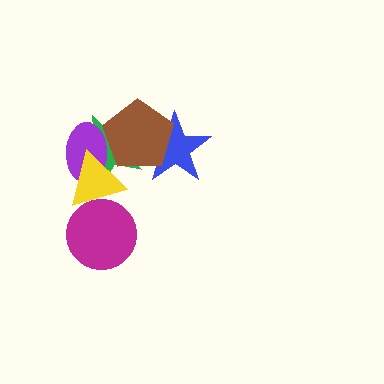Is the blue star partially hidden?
Yes, it is partially covered by another shape.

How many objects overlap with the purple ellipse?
3 objects overlap with the purple ellipse.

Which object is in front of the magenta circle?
The yellow triangle is in front of the magenta circle.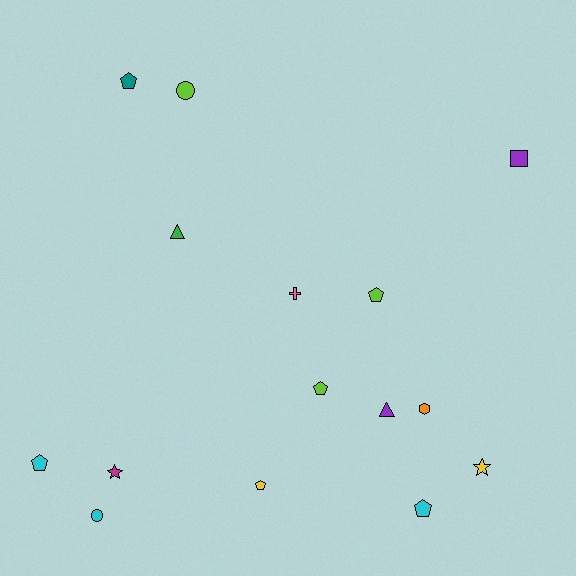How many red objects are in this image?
There are no red objects.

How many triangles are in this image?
There are 2 triangles.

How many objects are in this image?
There are 15 objects.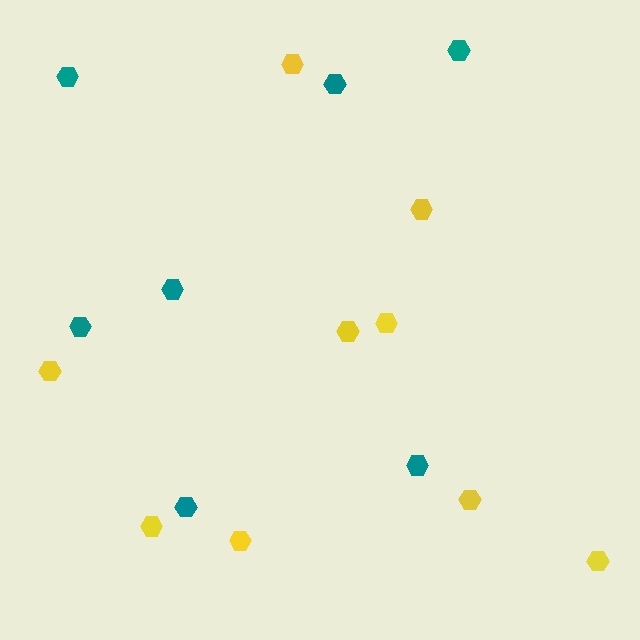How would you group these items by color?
There are 2 groups: one group of yellow hexagons (9) and one group of teal hexagons (7).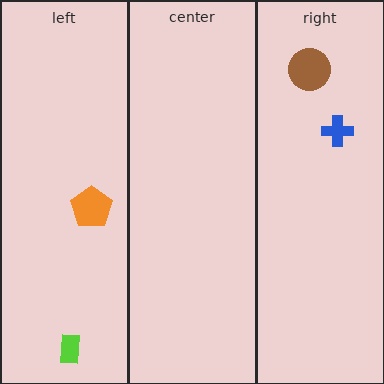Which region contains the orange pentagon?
The left region.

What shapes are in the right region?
The blue cross, the brown circle.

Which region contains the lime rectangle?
The left region.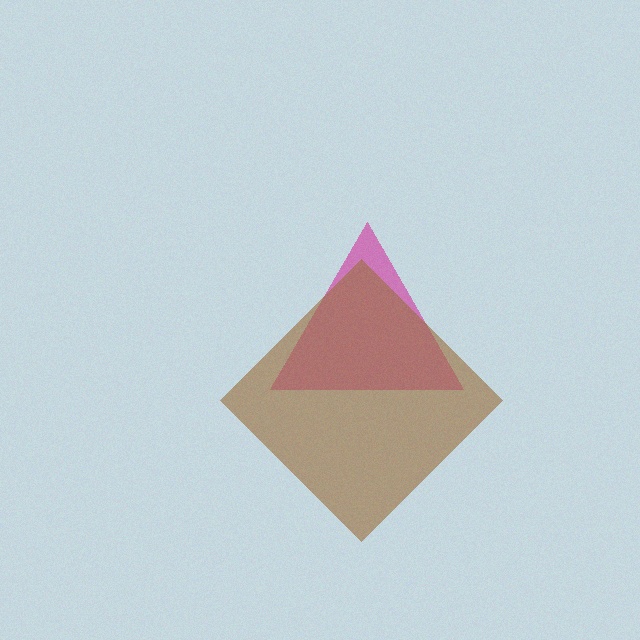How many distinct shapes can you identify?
There are 2 distinct shapes: a magenta triangle, a brown diamond.